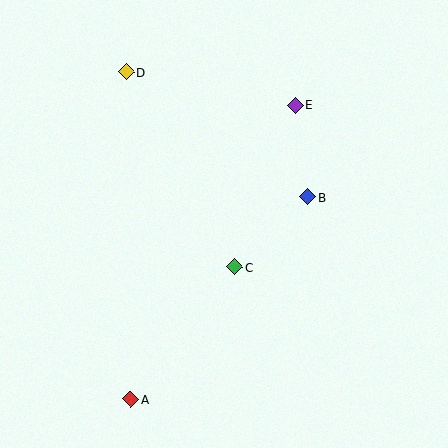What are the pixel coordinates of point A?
Point A is at (131, 399).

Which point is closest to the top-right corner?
Point E is closest to the top-right corner.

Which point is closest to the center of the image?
Point C at (235, 267) is closest to the center.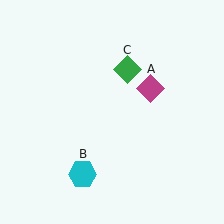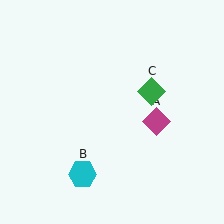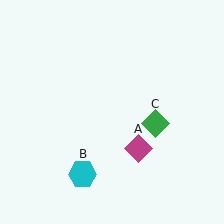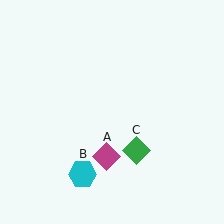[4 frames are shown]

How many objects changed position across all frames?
2 objects changed position: magenta diamond (object A), green diamond (object C).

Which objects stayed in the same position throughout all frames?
Cyan hexagon (object B) remained stationary.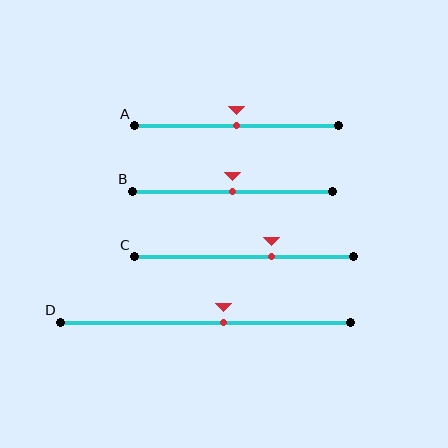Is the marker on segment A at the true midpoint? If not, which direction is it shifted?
Yes, the marker on segment A is at the true midpoint.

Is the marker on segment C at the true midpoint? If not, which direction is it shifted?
No, the marker on segment C is shifted to the right by about 13% of the segment length.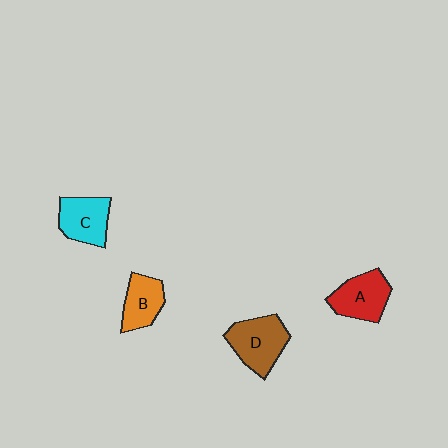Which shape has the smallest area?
Shape B (orange).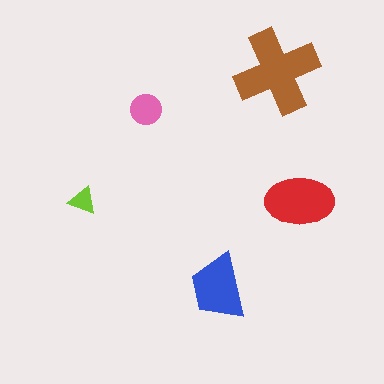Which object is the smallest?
The lime triangle.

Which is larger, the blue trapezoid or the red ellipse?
The red ellipse.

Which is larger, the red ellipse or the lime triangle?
The red ellipse.